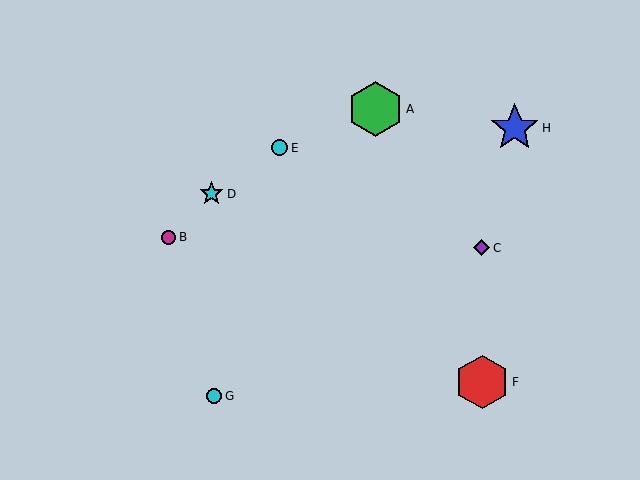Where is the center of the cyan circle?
The center of the cyan circle is at (214, 396).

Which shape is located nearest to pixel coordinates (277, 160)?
The cyan circle (labeled E) at (279, 148) is nearest to that location.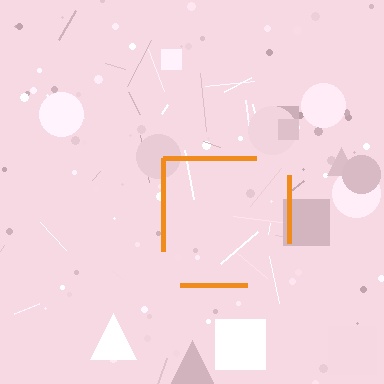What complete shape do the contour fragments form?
The contour fragments form a square.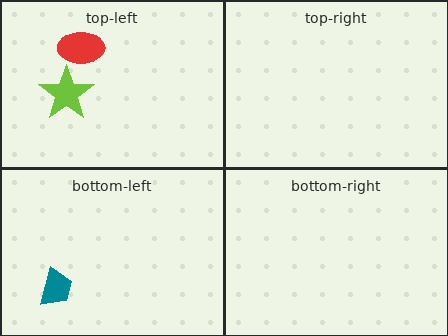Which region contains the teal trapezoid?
The bottom-left region.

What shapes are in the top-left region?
The lime star, the red ellipse.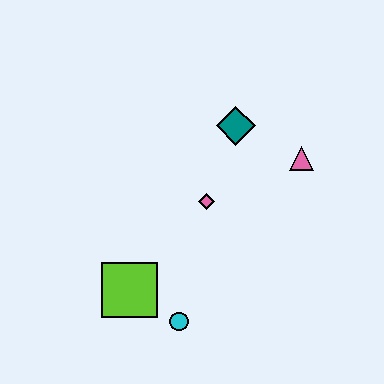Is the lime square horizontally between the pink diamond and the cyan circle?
No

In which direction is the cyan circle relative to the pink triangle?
The cyan circle is below the pink triangle.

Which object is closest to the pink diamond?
The teal diamond is closest to the pink diamond.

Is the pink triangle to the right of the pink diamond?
Yes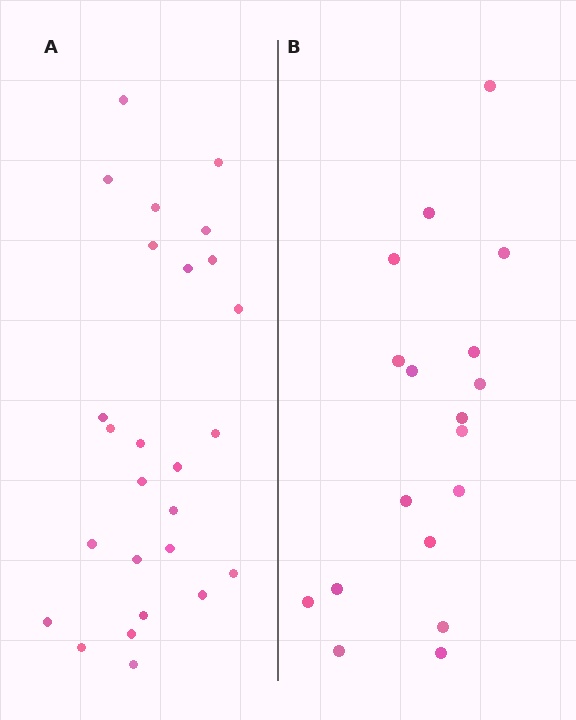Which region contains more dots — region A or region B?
Region A (the left region) has more dots.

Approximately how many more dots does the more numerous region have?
Region A has roughly 8 or so more dots than region B.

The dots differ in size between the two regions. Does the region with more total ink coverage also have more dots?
No. Region B has more total ink coverage because its dots are larger, but region A actually contains more individual dots. Total area can be misleading — the number of items is what matters here.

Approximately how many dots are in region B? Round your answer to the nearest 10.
About 20 dots. (The exact count is 18, which rounds to 20.)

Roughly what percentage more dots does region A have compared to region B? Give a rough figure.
About 45% more.